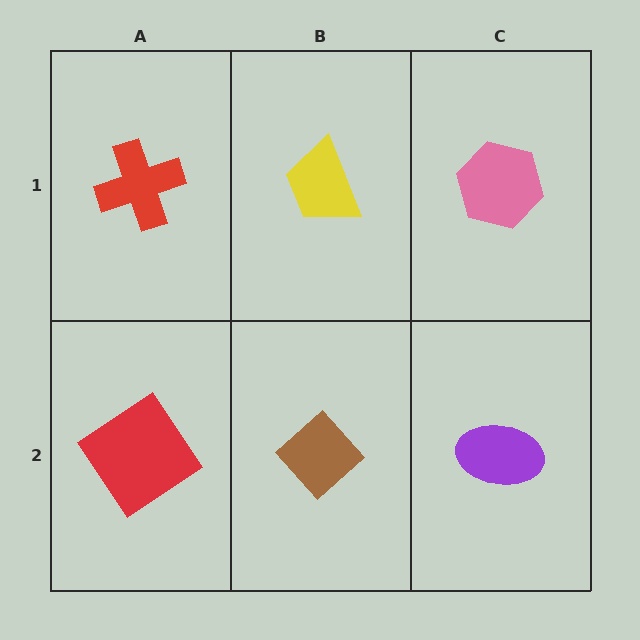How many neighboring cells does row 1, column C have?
2.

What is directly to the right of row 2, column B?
A purple ellipse.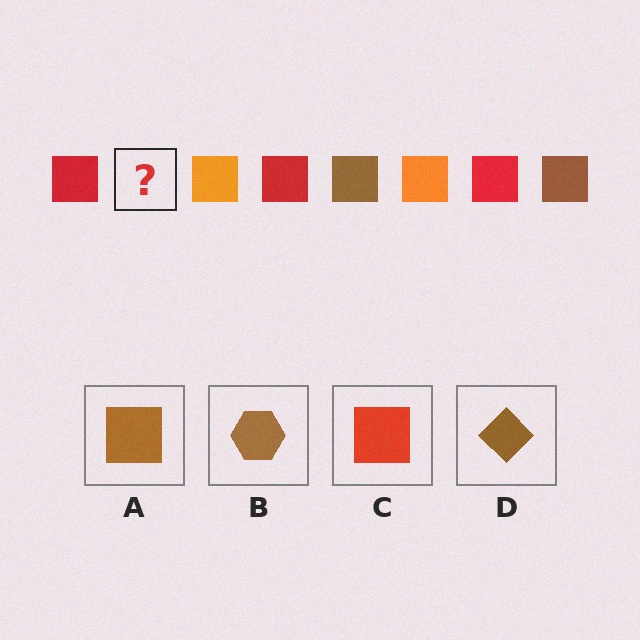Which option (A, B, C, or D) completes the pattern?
A.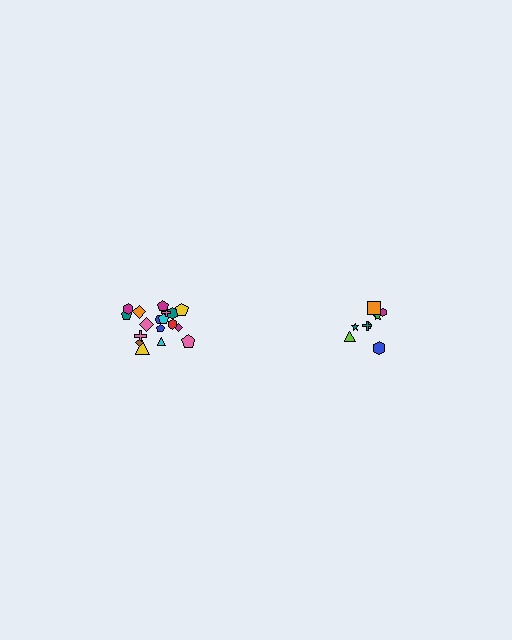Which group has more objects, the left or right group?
The left group.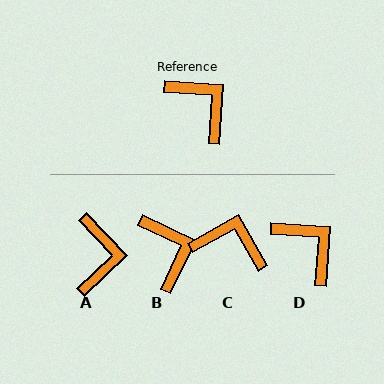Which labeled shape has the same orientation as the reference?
D.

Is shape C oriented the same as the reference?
No, it is off by about 33 degrees.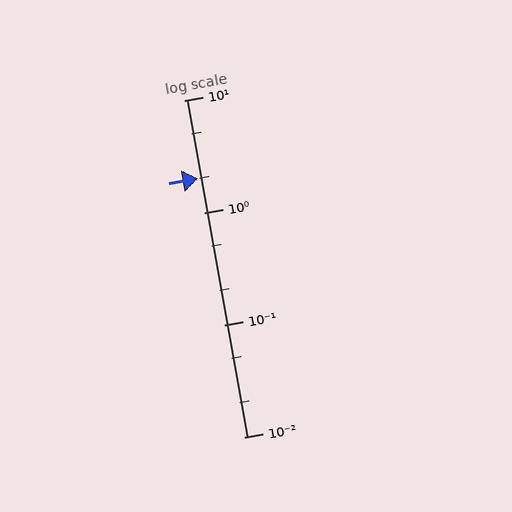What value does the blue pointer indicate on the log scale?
The pointer indicates approximately 2.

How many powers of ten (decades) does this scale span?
The scale spans 3 decades, from 0.01 to 10.